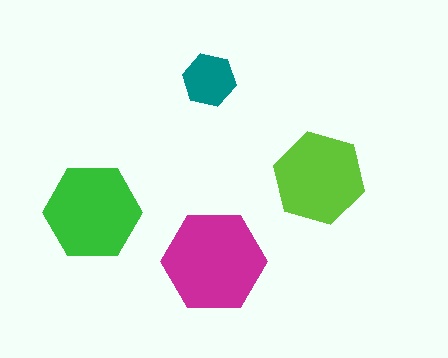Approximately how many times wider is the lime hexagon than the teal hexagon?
About 1.5 times wider.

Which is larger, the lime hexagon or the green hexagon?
The green one.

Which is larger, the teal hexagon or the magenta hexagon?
The magenta one.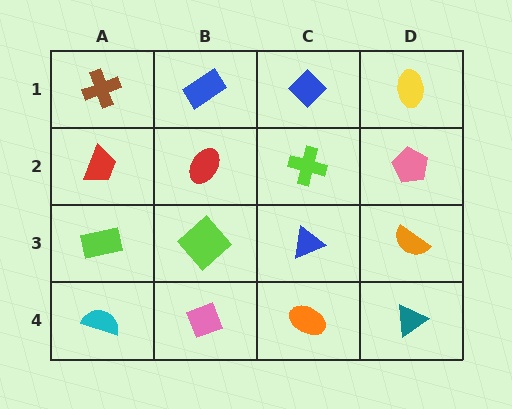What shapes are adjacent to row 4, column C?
A blue triangle (row 3, column C), a pink diamond (row 4, column B), a teal triangle (row 4, column D).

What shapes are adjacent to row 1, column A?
A red trapezoid (row 2, column A), a blue rectangle (row 1, column B).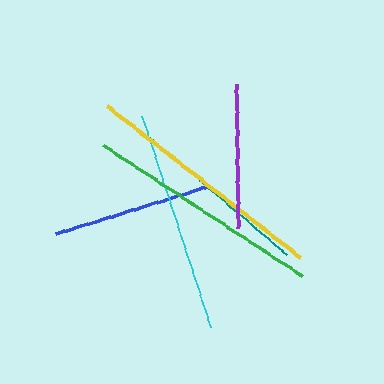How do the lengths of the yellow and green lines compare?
The yellow and green lines are approximately the same length.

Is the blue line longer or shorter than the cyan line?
The cyan line is longer than the blue line.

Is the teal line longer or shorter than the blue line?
The teal line is longer than the blue line.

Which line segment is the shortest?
The purple line is the shortest at approximately 144 pixels.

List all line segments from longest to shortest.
From longest to shortest: yellow, green, cyan, teal, blue, purple.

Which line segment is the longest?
The yellow line is the longest at approximately 246 pixels.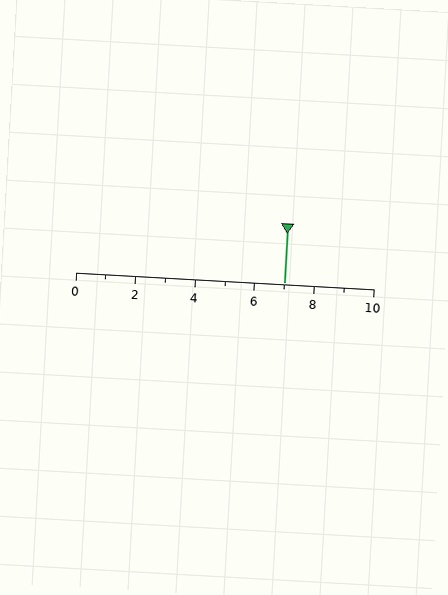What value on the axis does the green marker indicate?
The marker indicates approximately 7.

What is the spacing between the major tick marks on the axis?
The major ticks are spaced 2 apart.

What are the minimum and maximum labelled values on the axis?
The axis runs from 0 to 10.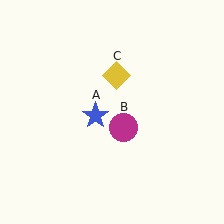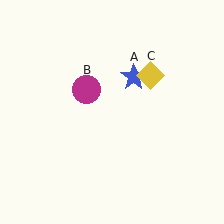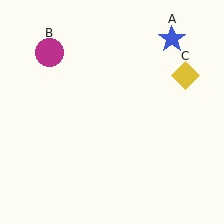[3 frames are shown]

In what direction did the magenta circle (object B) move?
The magenta circle (object B) moved up and to the left.